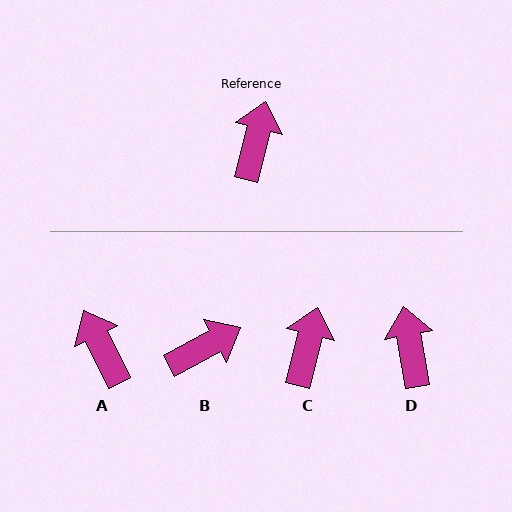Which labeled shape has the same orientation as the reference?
C.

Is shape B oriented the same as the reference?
No, it is off by about 48 degrees.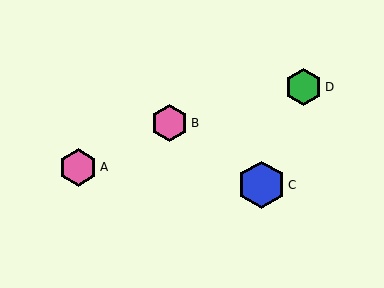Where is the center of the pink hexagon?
The center of the pink hexagon is at (78, 167).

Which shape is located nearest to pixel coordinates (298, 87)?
The green hexagon (labeled D) at (304, 87) is nearest to that location.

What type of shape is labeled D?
Shape D is a green hexagon.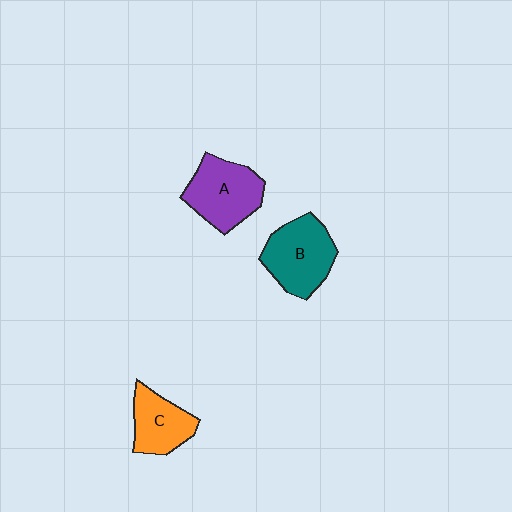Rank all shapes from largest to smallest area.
From largest to smallest: B (teal), A (purple), C (orange).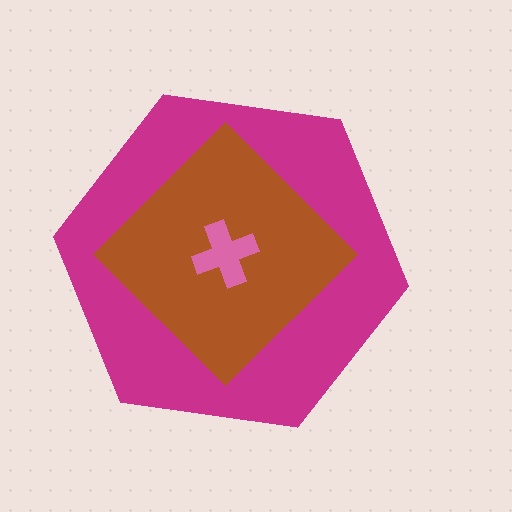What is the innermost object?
The pink cross.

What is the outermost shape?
The magenta hexagon.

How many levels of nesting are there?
3.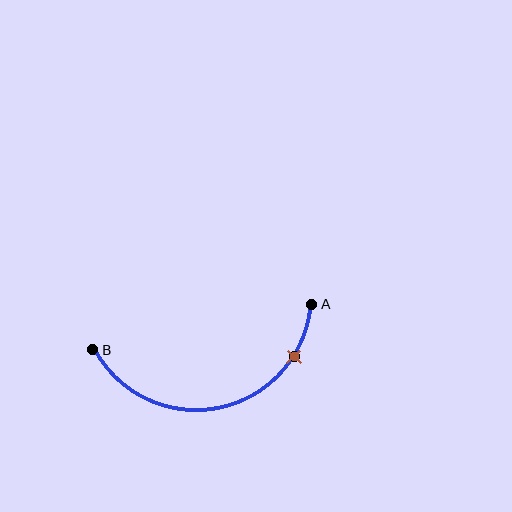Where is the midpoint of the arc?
The arc midpoint is the point on the curve farthest from the straight line joining A and B. It sits below that line.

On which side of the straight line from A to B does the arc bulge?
The arc bulges below the straight line connecting A and B.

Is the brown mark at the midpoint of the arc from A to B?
No. The brown mark lies on the arc but is closer to endpoint A. The arc midpoint would be at the point on the curve equidistant along the arc from both A and B.